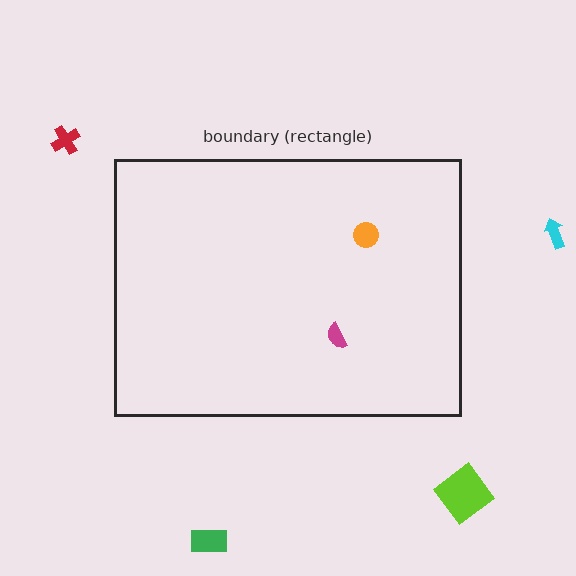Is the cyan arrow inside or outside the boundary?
Outside.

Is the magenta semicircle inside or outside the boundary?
Inside.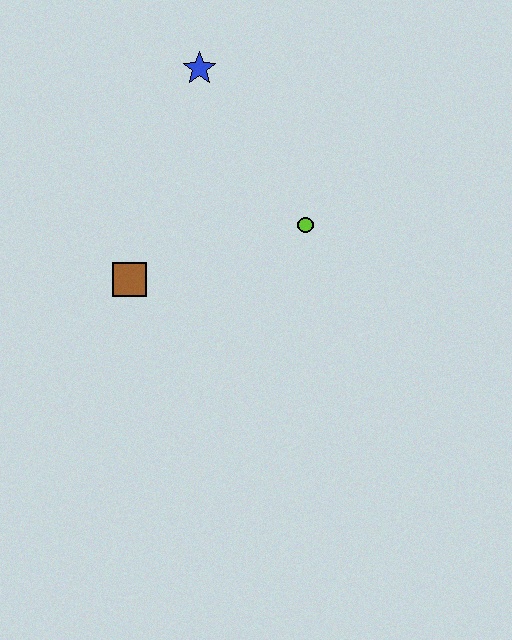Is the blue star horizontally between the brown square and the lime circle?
Yes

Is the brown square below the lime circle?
Yes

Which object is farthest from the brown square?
The blue star is farthest from the brown square.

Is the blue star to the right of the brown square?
Yes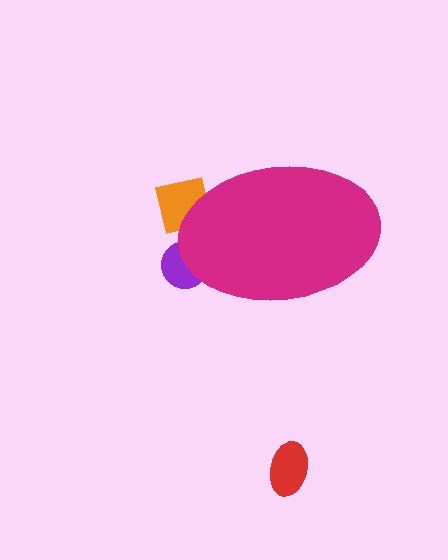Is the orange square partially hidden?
Yes, the orange square is partially hidden behind the magenta ellipse.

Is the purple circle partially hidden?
Yes, the purple circle is partially hidden behind the magenta ellipse.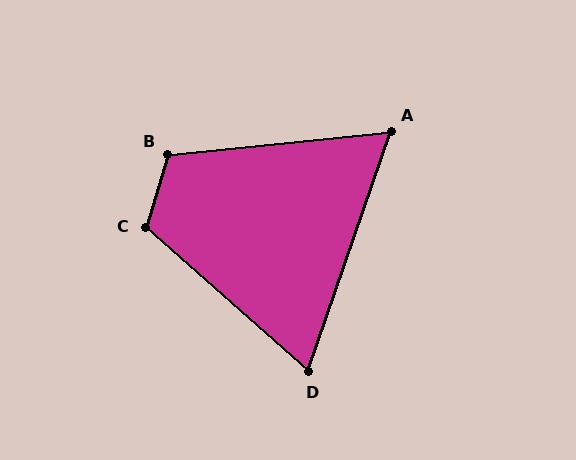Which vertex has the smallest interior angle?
A, at approximately 65 degrees.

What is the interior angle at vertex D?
Approximately 68 degrees (acute).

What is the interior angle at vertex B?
Approximately 112 degrees (obtuse).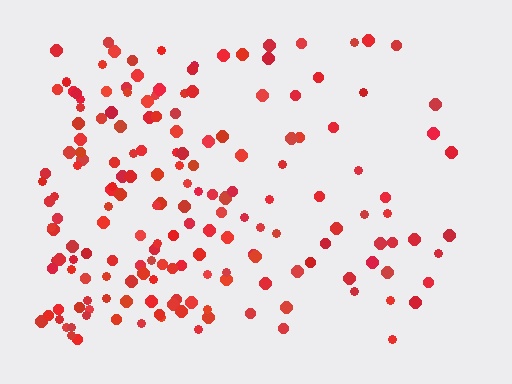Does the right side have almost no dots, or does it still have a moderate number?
Still a moderate number, just noticeably fewer than the left.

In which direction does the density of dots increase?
From right to left, with the left side densest.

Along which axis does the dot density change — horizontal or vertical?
Horizontal.